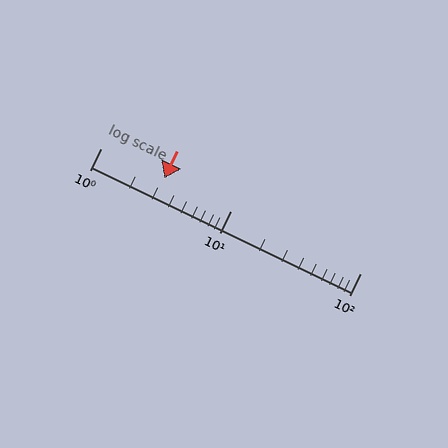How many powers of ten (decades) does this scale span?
The scale spans 2 decades, from 1 to 100.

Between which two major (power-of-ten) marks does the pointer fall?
The pointer is between 1 and 10.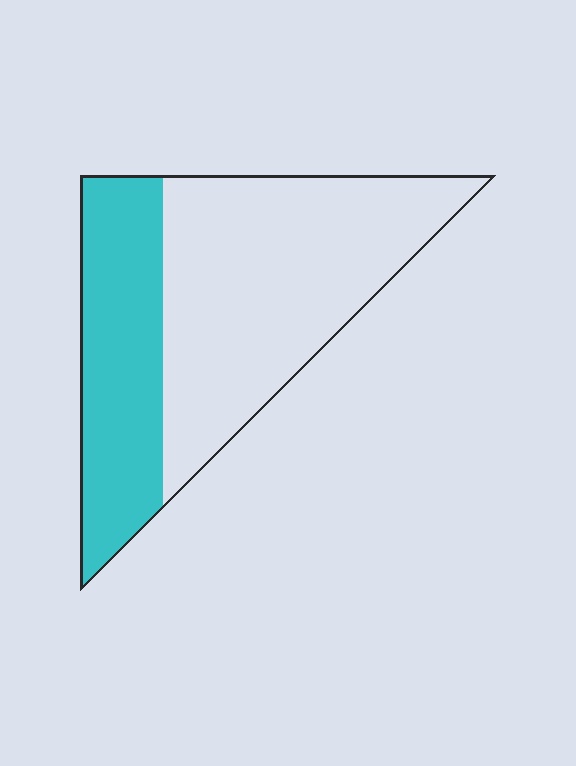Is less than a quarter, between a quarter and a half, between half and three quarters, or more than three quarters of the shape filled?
Between a quarter and a half.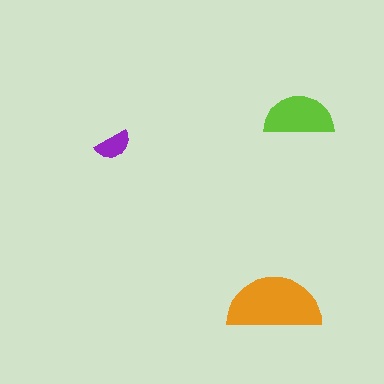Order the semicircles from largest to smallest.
the orange one, the lime one, the purple one.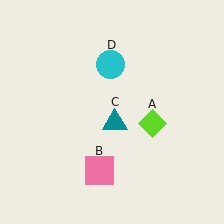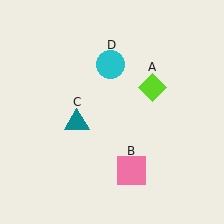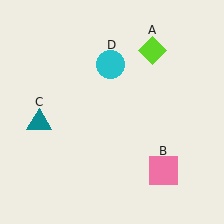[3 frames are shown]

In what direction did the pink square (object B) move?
The pink square (object B) moved right.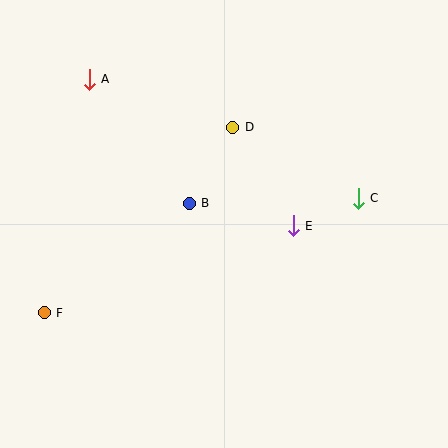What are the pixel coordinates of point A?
Point A is at (89, 79).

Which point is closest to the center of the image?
Point B at (189, 203) is closest to the center.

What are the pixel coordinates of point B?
Point B is at (189, 203).